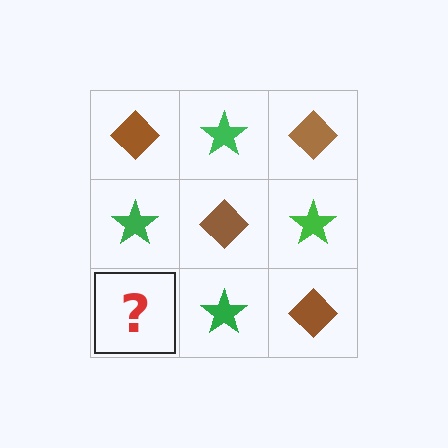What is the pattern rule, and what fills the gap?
The rule is that it alternates brown diamond and green star in a checkerboard pattern. The gap should be filled with a brown diamond.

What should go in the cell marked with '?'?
The missing cell should contain a brown diamond.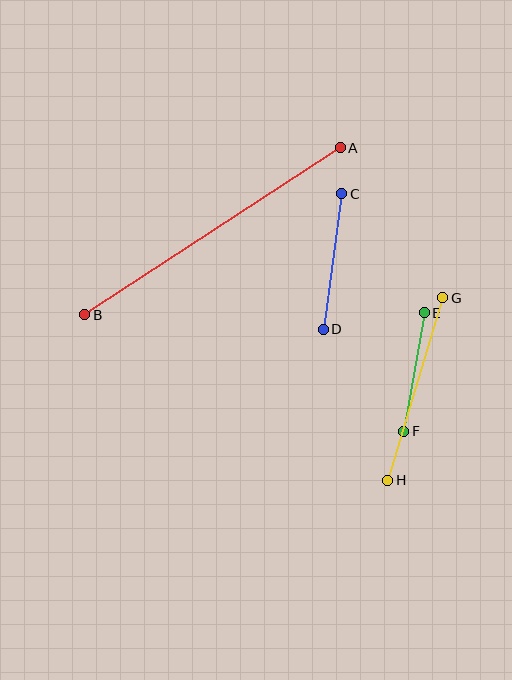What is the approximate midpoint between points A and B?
The midpoint is at approximately (212, 231) pixels.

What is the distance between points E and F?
The distance is approximately 121 pixels.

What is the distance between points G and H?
The distance is approximately 190 pixels.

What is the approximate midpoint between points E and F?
The midpoint is at approximately (414, 372) pixels.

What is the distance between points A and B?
The distance is approximately 305 pixels.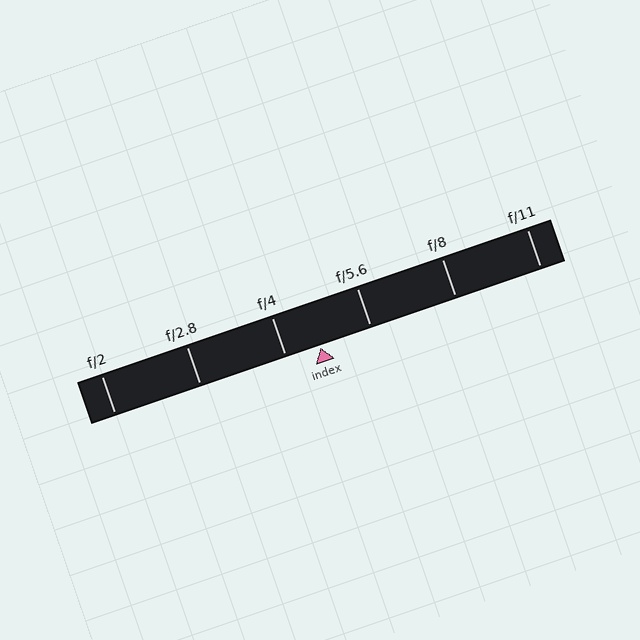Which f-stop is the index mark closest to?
The index mark is closest to f/4.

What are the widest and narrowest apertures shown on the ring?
The widest aperture shown is f/2 and the narrowest is f/11.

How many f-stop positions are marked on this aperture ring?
There are 6 f-stop positions marked.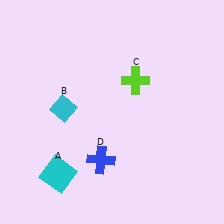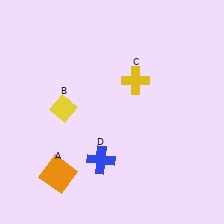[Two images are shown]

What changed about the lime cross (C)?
In Image 1, C is lime. In Image 2, it changed to yellow.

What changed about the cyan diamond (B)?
In Image 1, B is cyan. In Image 2, it changed to yellow.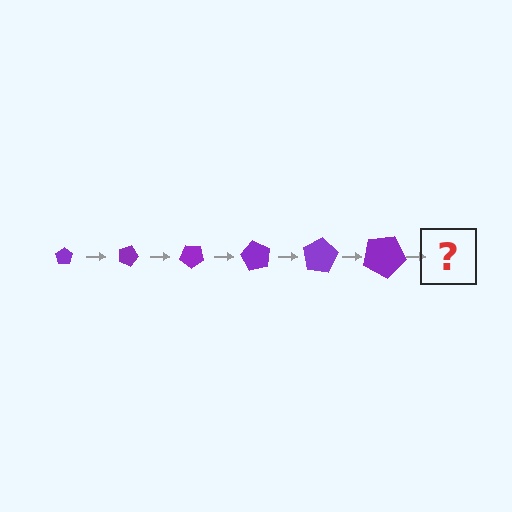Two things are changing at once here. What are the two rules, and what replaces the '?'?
The two rules are that the pentagon grows larger each step and it rotates 20 degrees each step. The '?' should be a pentagon, larger than the previous one and rotated 120 degrees from the start.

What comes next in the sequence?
The next element should be a pentagon, larger than the previous one and rotated 120 degrees from the start.